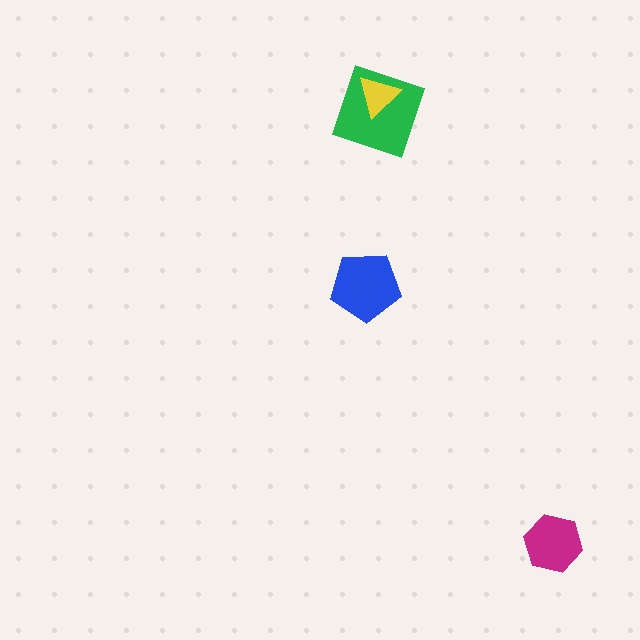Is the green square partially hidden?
Yes, it is partially covered by another shape.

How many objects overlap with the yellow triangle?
1 object overlaps with the yellow triangle.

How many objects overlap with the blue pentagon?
0 objects overlap with the blue pentagon.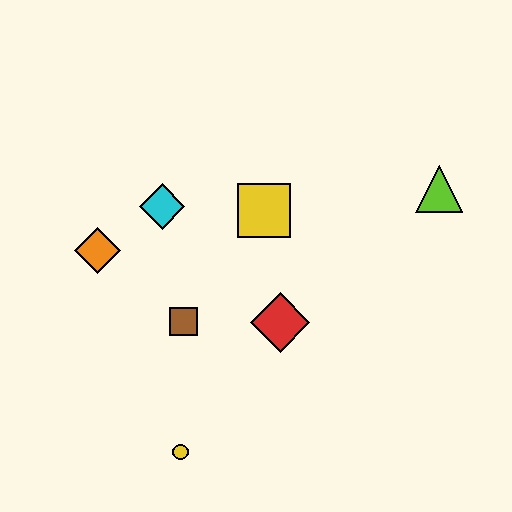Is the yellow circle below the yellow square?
Yes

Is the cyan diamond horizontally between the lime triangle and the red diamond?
No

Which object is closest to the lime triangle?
The yellow square is closest to the lime triangle.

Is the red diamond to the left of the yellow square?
No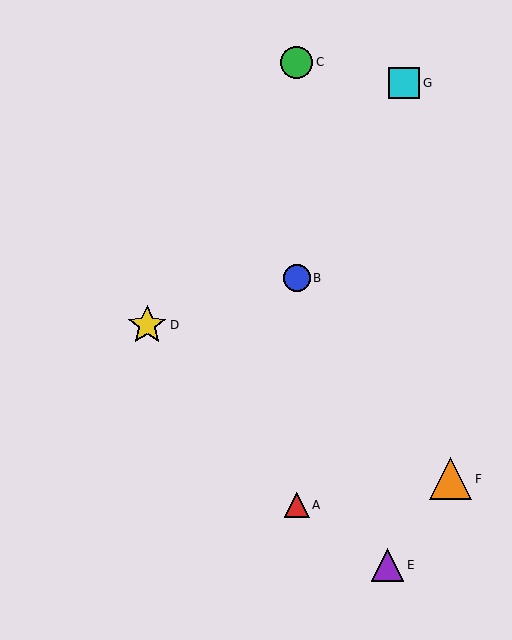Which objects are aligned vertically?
Objects A, B, C are aligned vertically.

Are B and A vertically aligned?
Yes, both are at x≈297.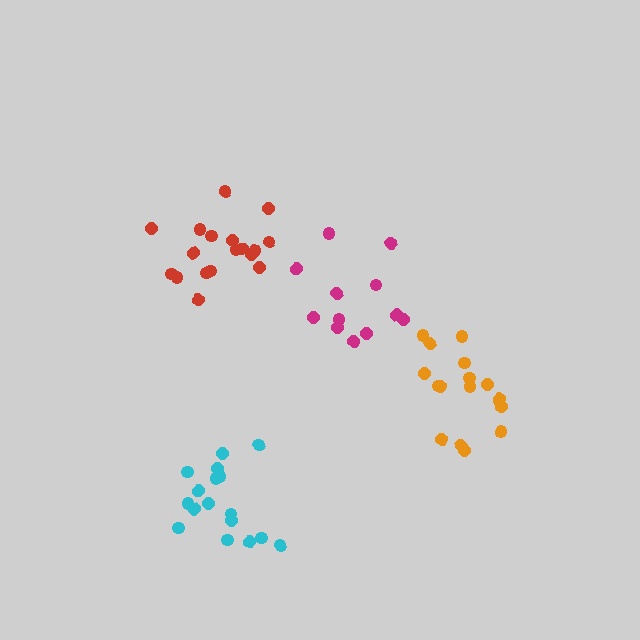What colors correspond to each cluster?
The clusters are colored: cyan, magenta, orange, red.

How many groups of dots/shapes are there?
There are 4 groups.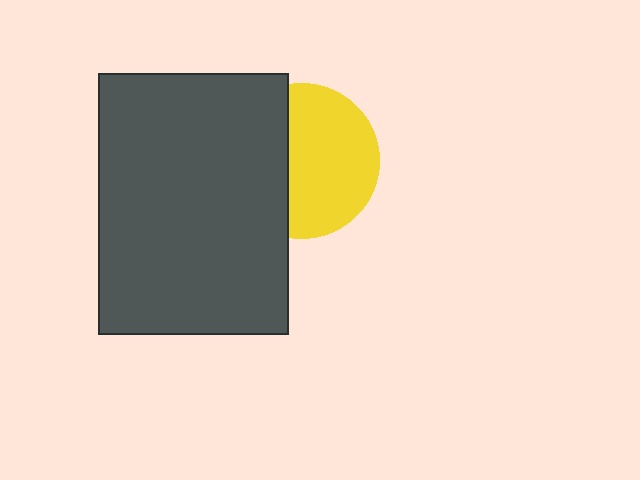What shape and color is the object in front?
The object in front is a dark gray rectangle.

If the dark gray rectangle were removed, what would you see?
You would see the complete yellow circle.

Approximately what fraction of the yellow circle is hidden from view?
Roughly 40% of the yellow circle is hidden behind the dark gray rectangle.